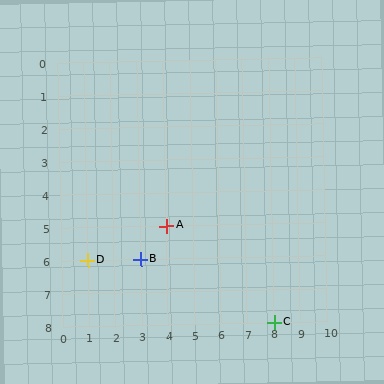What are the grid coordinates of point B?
Point B is at grid coordinates (3, 6).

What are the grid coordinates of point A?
Point A is at grid coordinates (4, 5).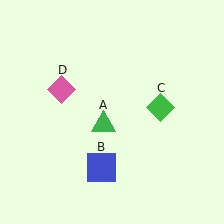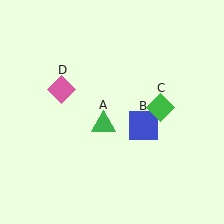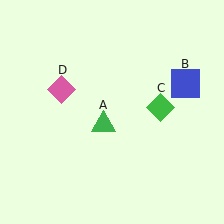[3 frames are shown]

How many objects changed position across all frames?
1 object changed position: blue square (object B).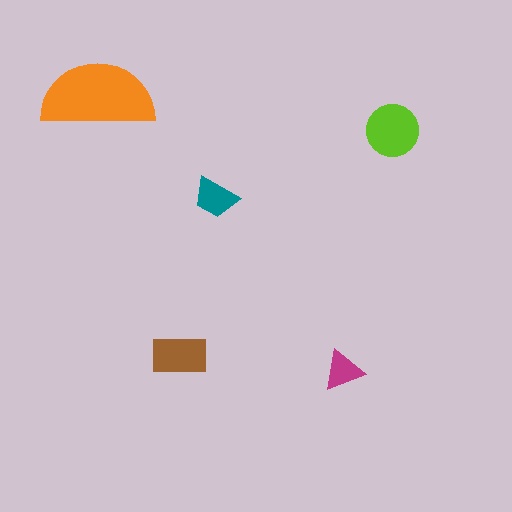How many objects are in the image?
There are 5 objects in the image.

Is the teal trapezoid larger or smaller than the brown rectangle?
Smaller.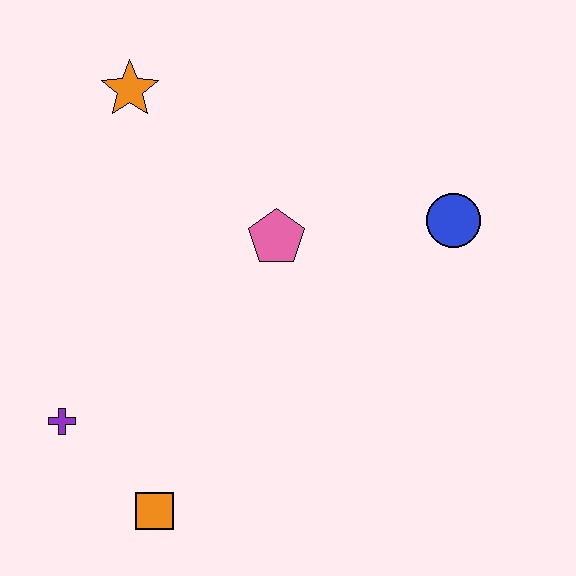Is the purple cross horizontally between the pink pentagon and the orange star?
No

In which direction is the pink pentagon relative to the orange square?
The pink pentagon is above the orange square.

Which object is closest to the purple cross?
The orange square is closest to the purple cross.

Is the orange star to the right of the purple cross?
Yes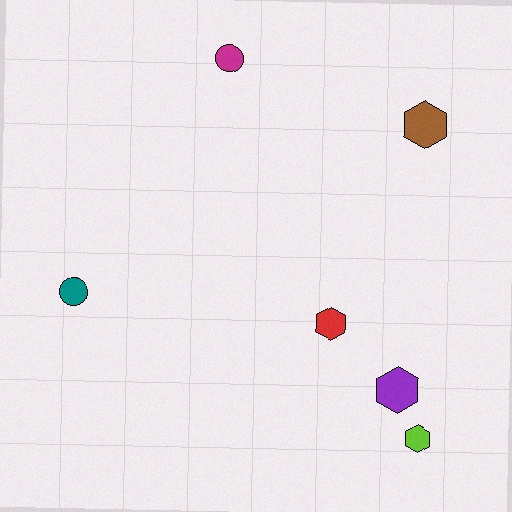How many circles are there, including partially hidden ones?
There are 2 circles.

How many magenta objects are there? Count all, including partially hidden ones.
There is 1 magenta object.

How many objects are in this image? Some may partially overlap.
There are 6 objects.